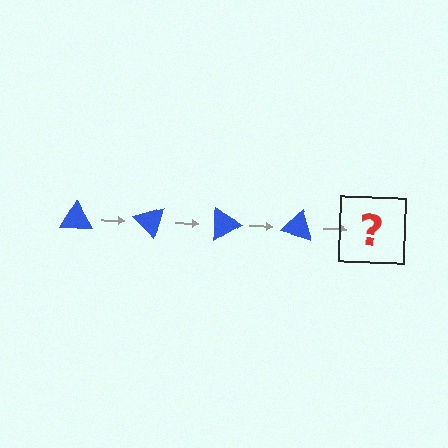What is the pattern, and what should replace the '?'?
The pattern is that the triangle rotates 45 degrees each step. The '?' should be a blue triangle rotated 180 degrees.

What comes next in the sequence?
The next element should be a blue triangle rotated 180 degrees.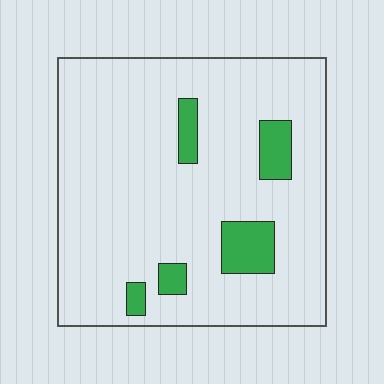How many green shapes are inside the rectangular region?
5.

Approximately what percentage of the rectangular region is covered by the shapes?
Approximately 10%.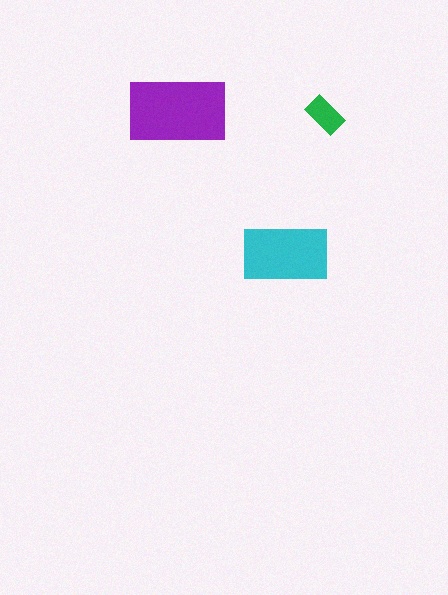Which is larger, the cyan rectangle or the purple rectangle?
The purple one.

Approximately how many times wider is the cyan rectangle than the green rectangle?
About 2 times wider.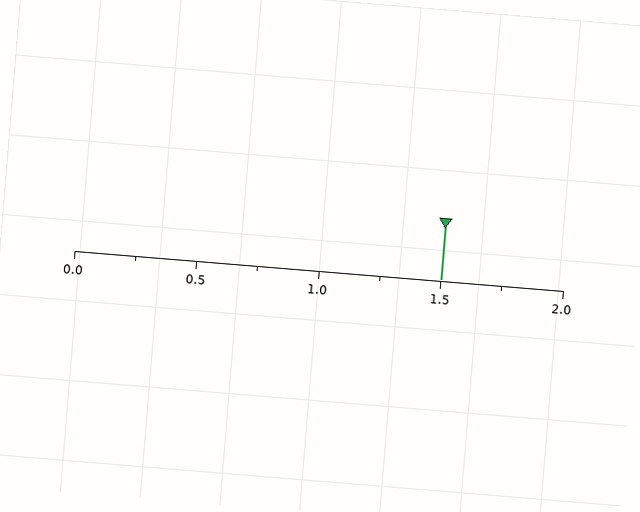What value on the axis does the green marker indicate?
The marker indicates approximately 1.5.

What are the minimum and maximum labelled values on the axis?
The axis runs from 0.0 to 2.0.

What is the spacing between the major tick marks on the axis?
The major ticks are spaced 0.5 apart.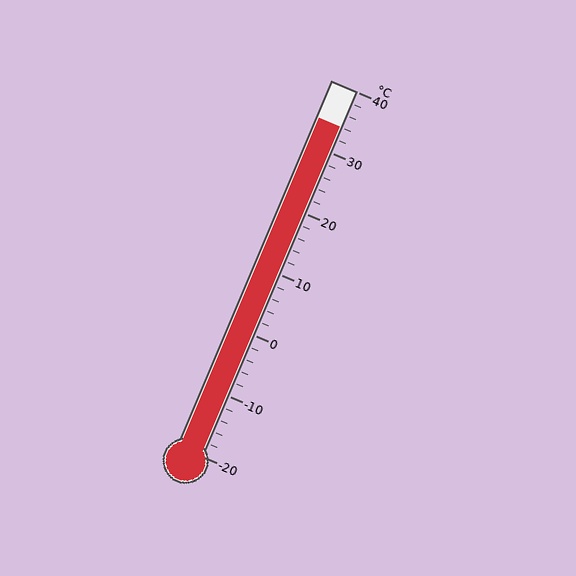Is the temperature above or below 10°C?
The temperature is above 10°C.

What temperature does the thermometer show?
The thermometer shows approximately 34°C.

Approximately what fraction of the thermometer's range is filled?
The thermometer is filled to approximately 90% of its range.